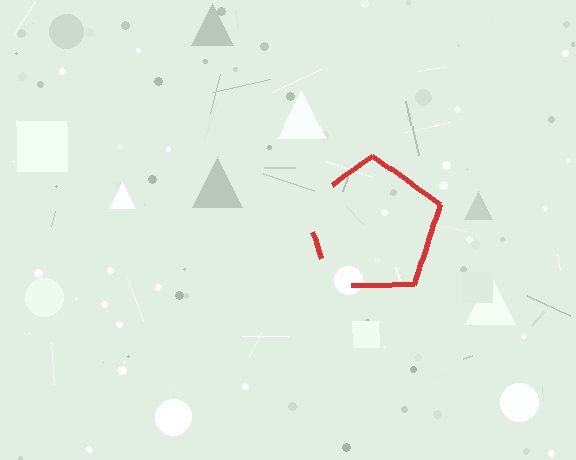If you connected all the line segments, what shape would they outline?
They would outline a pentagon.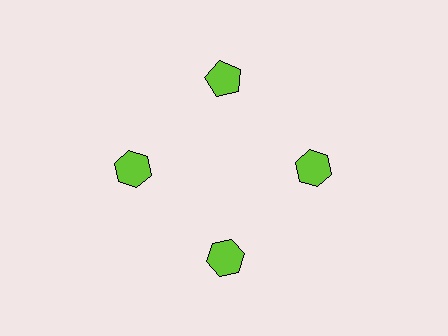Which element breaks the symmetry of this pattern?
The lime pentagon at roughly the 12 o'clock position breaks the symmetry. All other shapes are lime hexagons.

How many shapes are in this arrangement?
There are 4 shapes arranged in a ring pattern.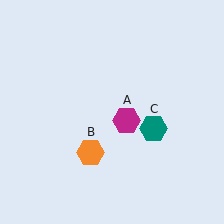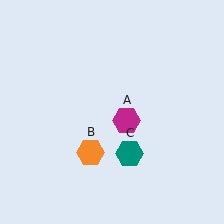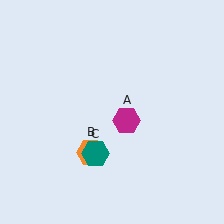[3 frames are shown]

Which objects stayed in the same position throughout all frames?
Magenta hexagon (object A) and orange hexagon (object B) remained stationary.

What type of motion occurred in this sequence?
The teal hexagon (object C) rotated clockwise around the center of the scene.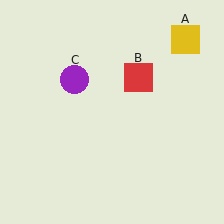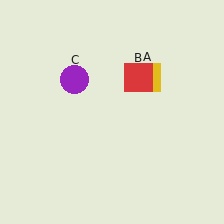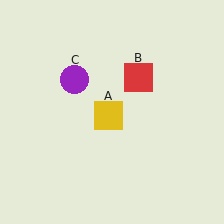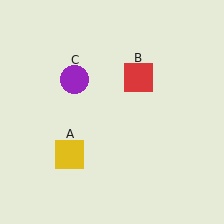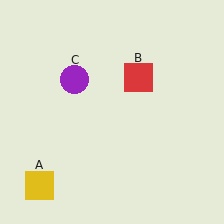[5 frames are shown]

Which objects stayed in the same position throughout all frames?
Red square (object B) and purple circle (object C) remained stationary.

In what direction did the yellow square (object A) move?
The yellow square (object A) moved down and to the left.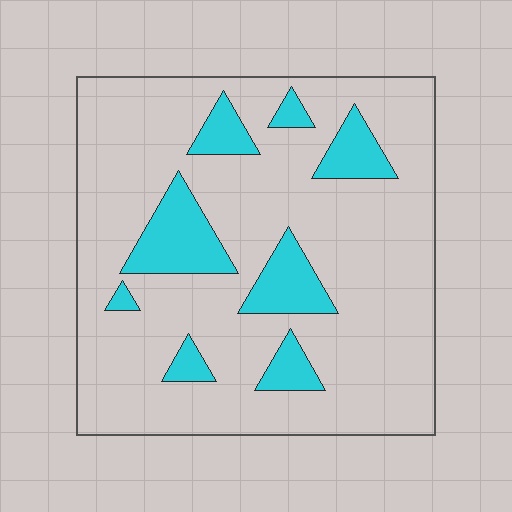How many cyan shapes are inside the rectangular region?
8.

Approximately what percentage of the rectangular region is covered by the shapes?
Approximately 15%.